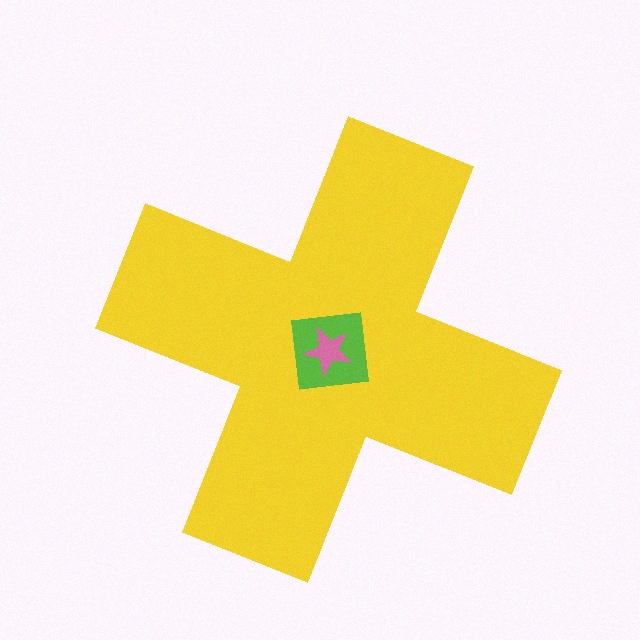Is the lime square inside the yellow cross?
Yes.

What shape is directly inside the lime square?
The pink star.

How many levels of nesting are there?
3.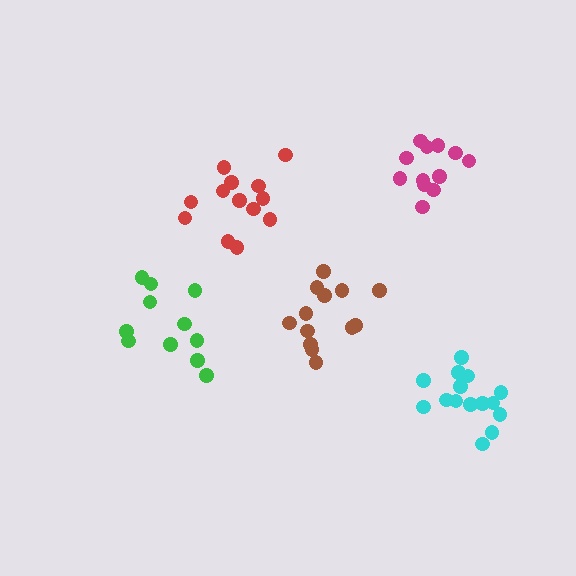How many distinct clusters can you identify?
There are 5 distinct clusters.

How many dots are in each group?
Group 1: 12 dots, Group 2: 15 dots, Group 3: 11 dots, Group 4: 13 dots, Group 5: 13 dots (64 total).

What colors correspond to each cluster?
The clusters are colored: magenta, cyan, green, red, brown.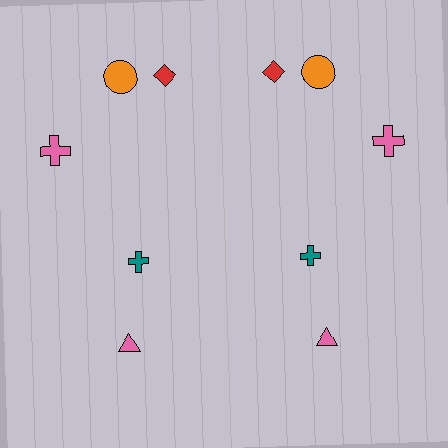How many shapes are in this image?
There are 10 shapes in this image.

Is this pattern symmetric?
Yes, this pattern has bilateral (reflection) symmetry.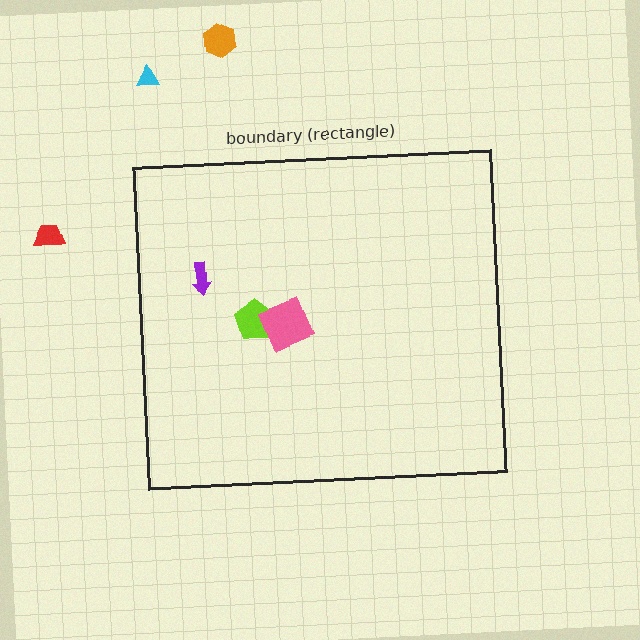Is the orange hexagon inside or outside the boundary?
Outside.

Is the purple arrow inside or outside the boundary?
Inside.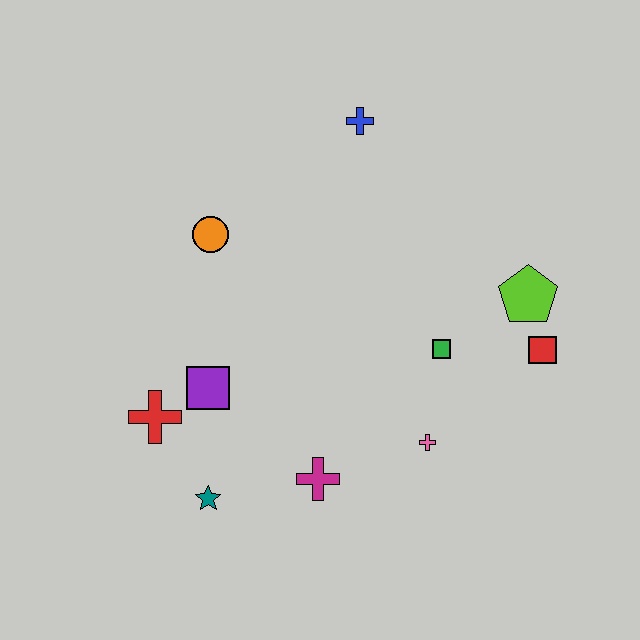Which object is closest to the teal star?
The red cross is closest to the teal star.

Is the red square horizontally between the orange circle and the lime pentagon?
No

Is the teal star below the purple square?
Yes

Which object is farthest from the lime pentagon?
The red cross is farthest from the lime pentagon.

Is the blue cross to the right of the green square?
No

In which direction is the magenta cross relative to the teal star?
The magenta cross is to the right of the teal star.